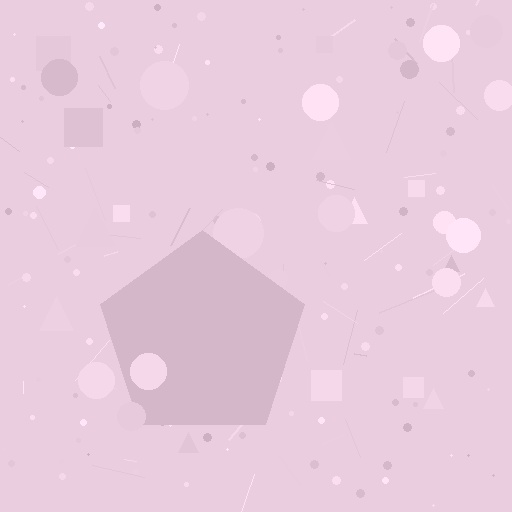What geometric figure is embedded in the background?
A pentagon is embedded in the background.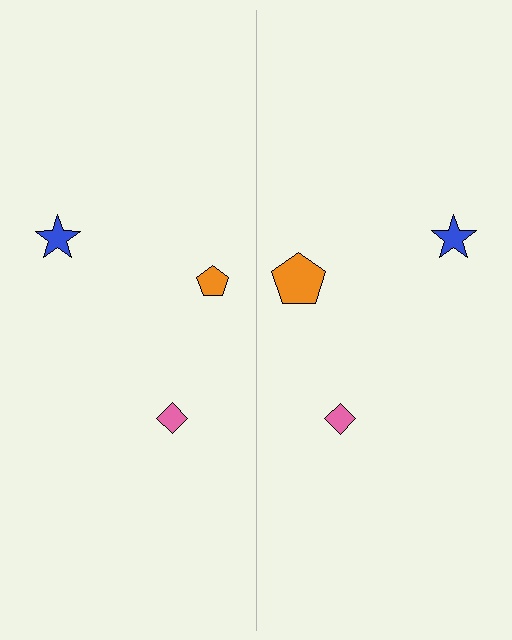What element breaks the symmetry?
The orange pentagon on the right side has a different size than its mirror counterpart.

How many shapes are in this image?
There are 6 shapes in this image.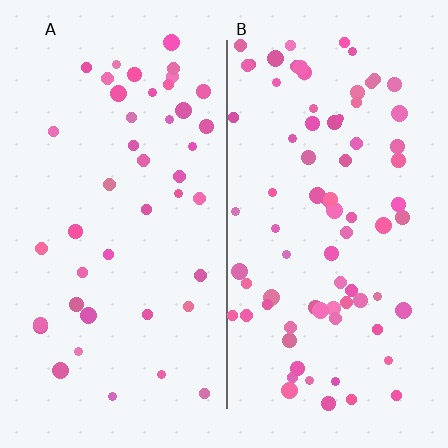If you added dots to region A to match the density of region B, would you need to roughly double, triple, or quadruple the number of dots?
Approximately double.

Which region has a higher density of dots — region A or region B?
B (the right).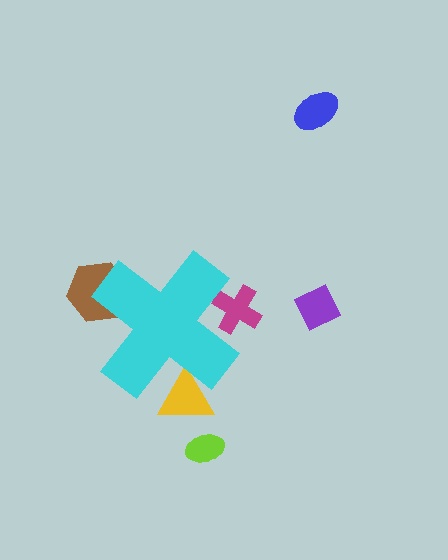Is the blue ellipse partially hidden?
No, the blue ellipse is fully visible.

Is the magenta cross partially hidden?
Yes, the magenta cross is partially hidden behind the cyan cross.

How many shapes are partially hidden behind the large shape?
3 shapes are partially hidden.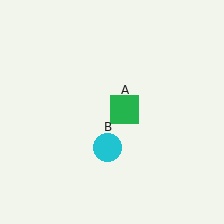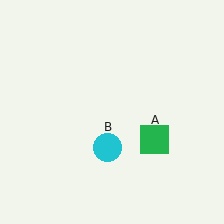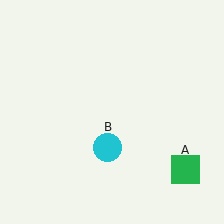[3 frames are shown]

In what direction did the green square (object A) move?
The green square (object A) moved down and to the right.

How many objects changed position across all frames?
1 object changed position: green square (object A).